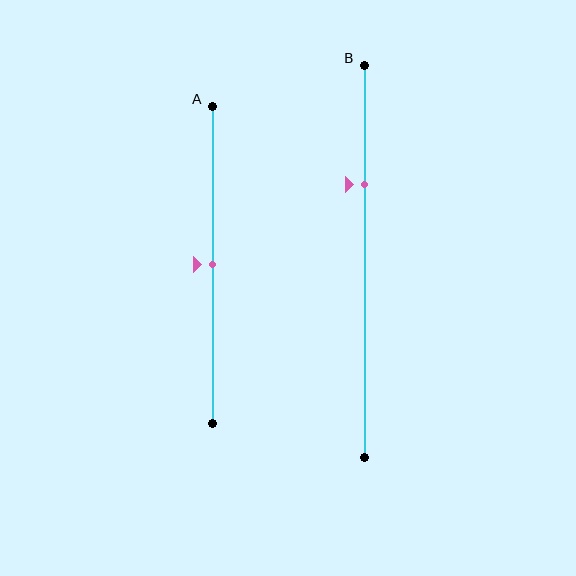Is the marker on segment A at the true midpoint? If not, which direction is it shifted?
Yes, the marker on segment A is at the true midpoint.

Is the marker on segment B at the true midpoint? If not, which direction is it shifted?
No, the marker on segment B is shifted upward by about 20% of the segment length.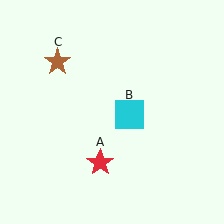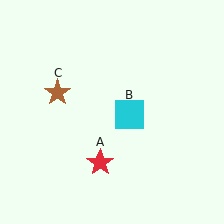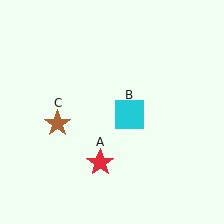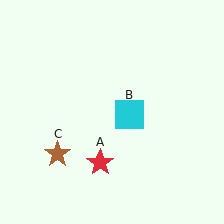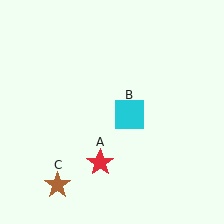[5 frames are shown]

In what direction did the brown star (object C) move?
The brown star (object C) moved down.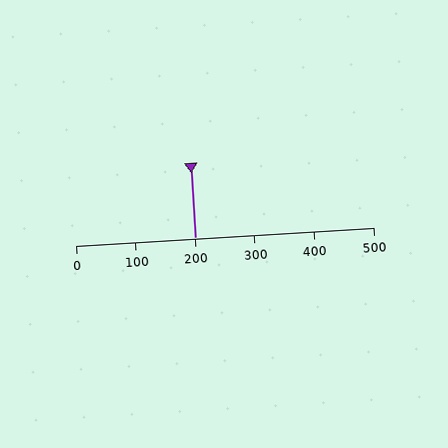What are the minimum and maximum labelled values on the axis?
The axis runs from 0 to 500.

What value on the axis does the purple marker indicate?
The marker indicates approximately 200.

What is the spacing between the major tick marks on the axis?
The major ticks are spaced 100 apart.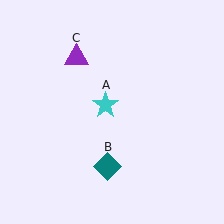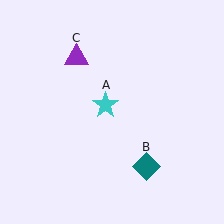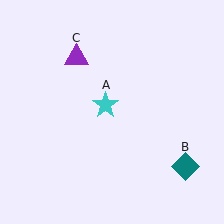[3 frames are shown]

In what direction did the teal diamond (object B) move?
The teal diamond (object B) moved right.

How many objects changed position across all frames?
1 object changed position: teal diamond (object B).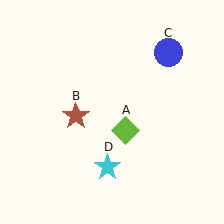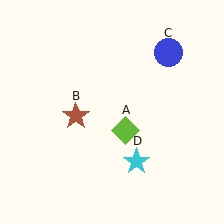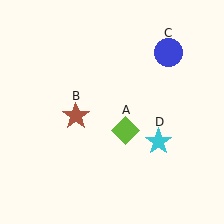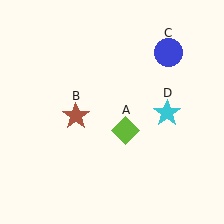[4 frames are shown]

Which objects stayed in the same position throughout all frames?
Lime diamond (object A) and brown star (object B) and blue circle (object C) remained stationary.